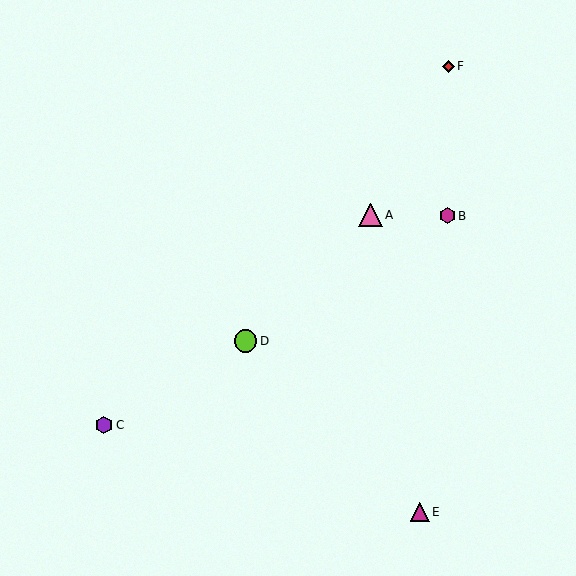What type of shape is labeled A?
Shape A is a pink triangle.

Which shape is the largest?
The pink triangle (labeled A) is the largest.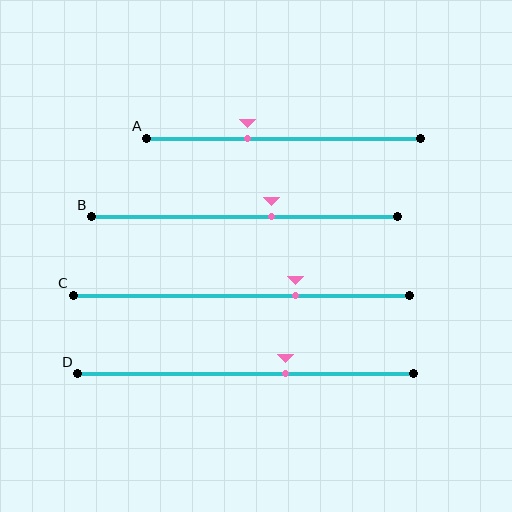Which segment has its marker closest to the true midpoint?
Segment B has its marker closest to the true midpoint.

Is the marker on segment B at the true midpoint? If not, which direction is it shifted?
No, the marker on segment B is shifted to the right by about 9% of the segment length.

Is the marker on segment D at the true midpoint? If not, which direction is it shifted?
No, the marker on segment D is shifted to the right by about 12% of the segment length.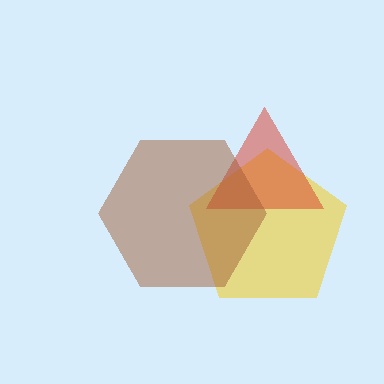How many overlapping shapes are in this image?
There are 3 overlapping shapes in the image.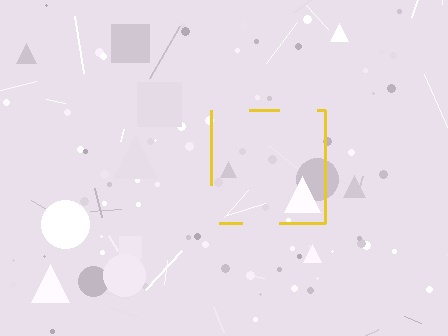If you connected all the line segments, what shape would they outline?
They would outline a square.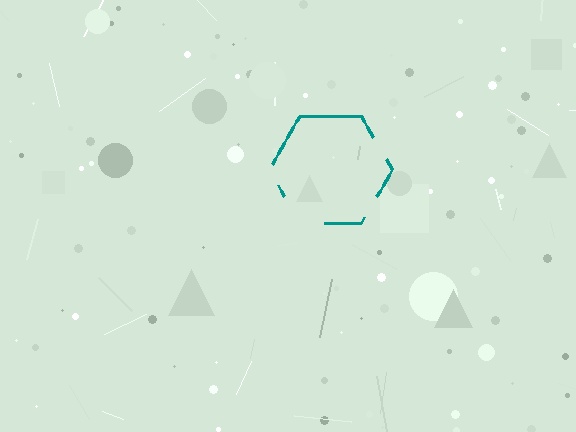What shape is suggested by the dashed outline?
The dashed outline suggests a hexagon.